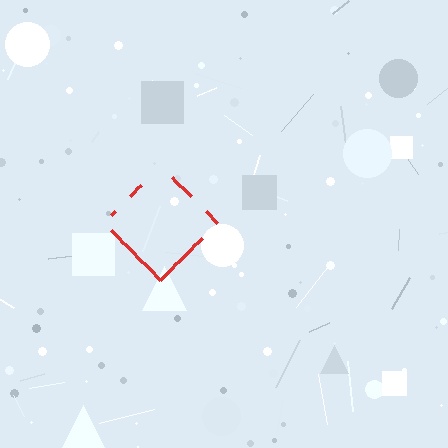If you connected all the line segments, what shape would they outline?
They would outline a diamond.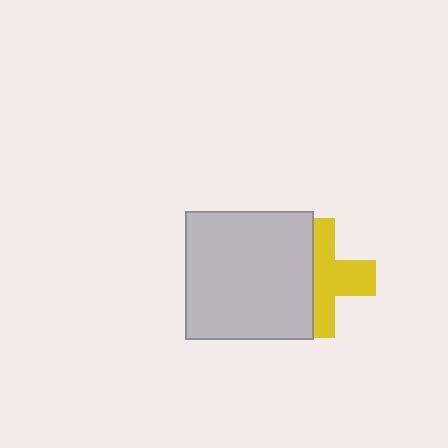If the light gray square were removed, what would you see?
You would see the complete yellow cross.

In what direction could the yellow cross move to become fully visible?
The yellow cross could move right. That would shift it out from behind the light gray square entirely.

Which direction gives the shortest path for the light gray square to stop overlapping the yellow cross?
Moving left gives the shortest separation.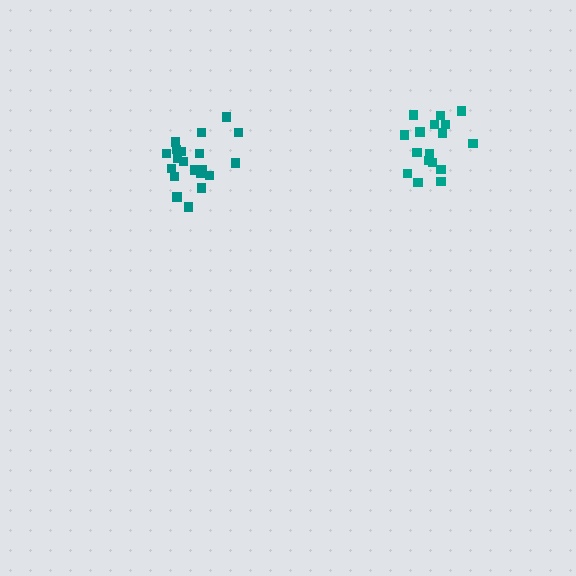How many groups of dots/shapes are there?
There are 2 groups.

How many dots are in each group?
Group 1: 17 dots, Group 2: 20 dots (37 total).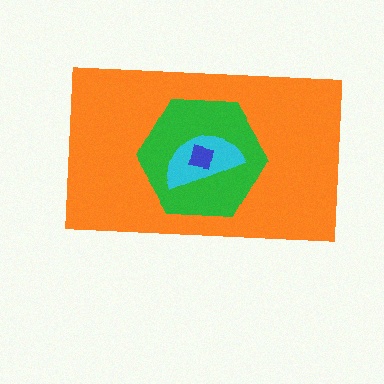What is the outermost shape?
The orange rectangle.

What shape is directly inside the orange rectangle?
The green hexagon.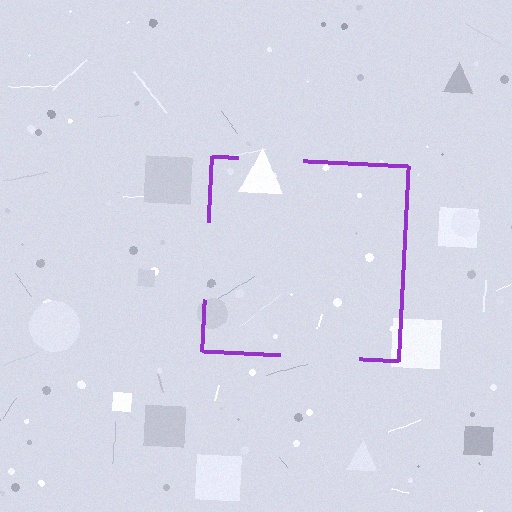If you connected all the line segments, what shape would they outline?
They would outline a square.